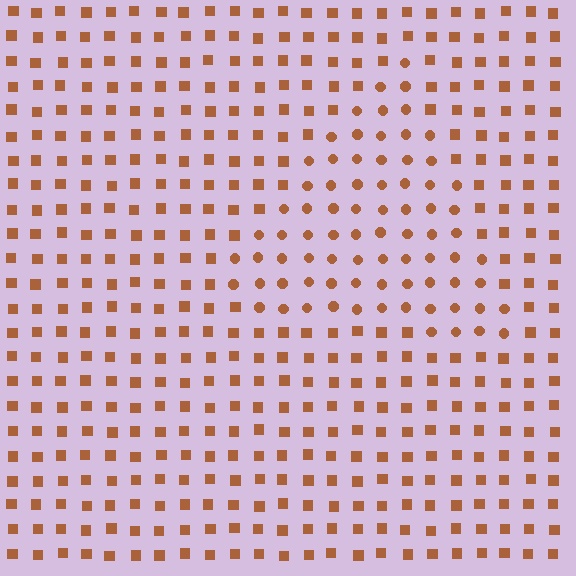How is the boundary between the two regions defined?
The boundary is defined by a change in element shape: circles inside vs. squares outside. All elements share the same color and spacing.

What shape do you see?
I see a triangle.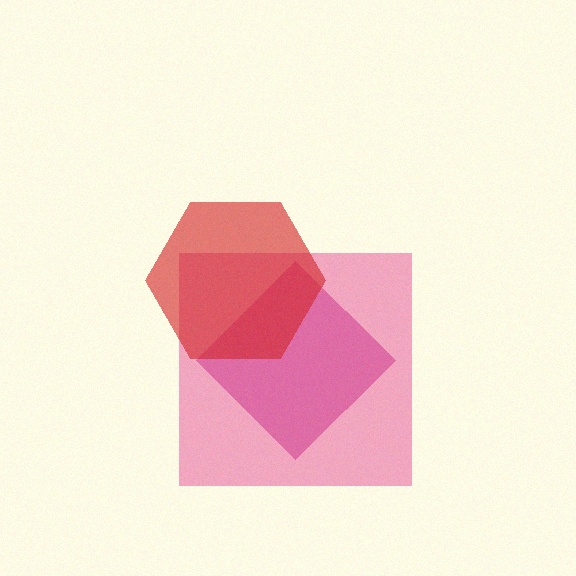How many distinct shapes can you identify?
There are 3 distinct shapes: a magenta diamond, a pink square, a red hexagon.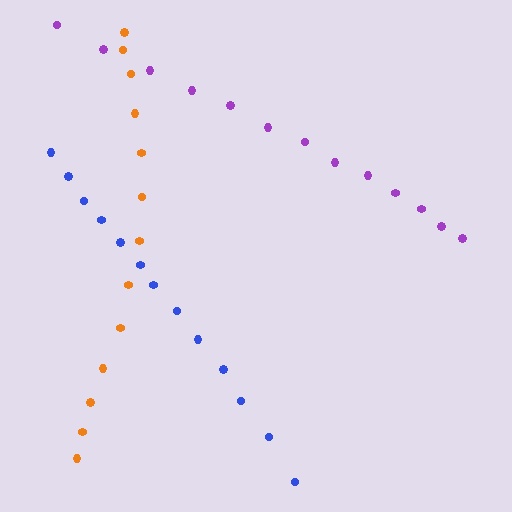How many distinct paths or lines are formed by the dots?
There are 3 distinct paths.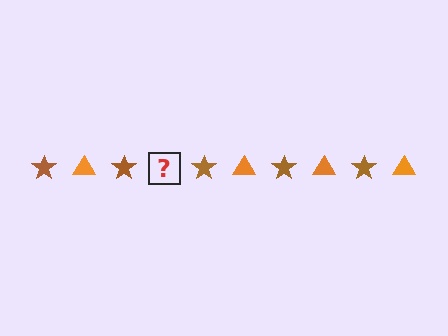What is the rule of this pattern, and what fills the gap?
The rule is that the pattern alternates between brown star and orange triangle. The gap should be filled with an orange triangle.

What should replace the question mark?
The question mark should be replaced with an orange triangle.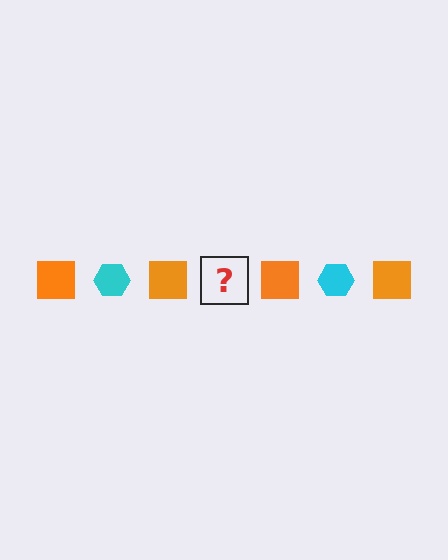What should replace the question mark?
The question mark should be replaced with a cyan hexagon.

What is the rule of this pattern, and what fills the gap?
The rule is that the pattern alternates between orange square and cyan hexagon. The gap should be filled with a cyan hexagon.